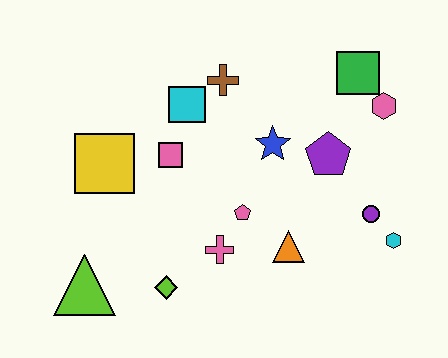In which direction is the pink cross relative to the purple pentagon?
The pink cross is to the left of the purple pentagon.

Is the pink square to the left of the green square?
Yes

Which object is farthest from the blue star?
The lime triangle is farthest from the blue star.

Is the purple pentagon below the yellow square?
No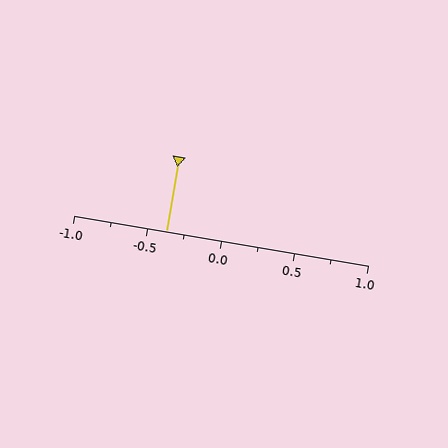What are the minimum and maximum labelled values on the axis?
The axis runs from -1.0 to 1.0.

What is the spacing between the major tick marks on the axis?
The major ticks are spaced 0.5 apart.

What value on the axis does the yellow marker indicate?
The marker indicates approximately -0.38.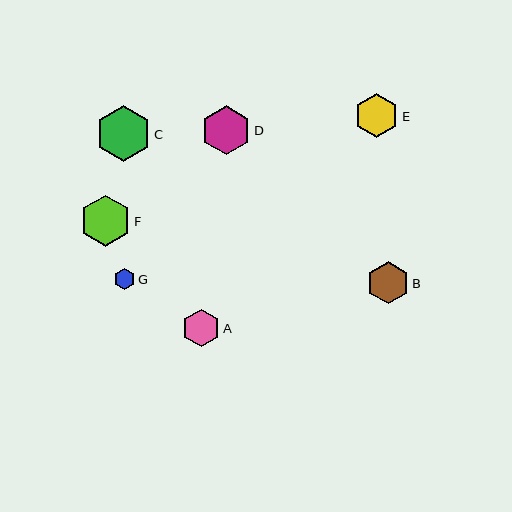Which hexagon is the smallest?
Hexagon G is the smallest with a size of approximately 21 pixels.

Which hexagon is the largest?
Hexagon C is the largest with a size of approximately 55 pixels.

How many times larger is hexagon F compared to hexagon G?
Hexagon F is approximately 2.4 times the size of hexagon G.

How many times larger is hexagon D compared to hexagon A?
Hexagon D is approximately 1.3 times the size of hexagon A.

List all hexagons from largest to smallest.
From largest to smallest: C, F, D, E, B, A, G.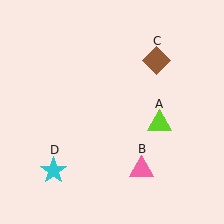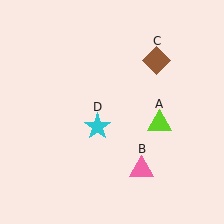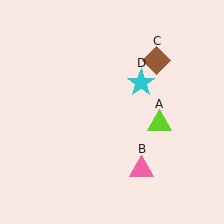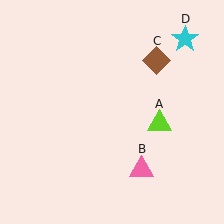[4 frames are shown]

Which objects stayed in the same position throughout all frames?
Lime triangle (object A) and pink triangle (object B) and brown diamond (object C) remained stationary.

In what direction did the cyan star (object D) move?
The cyan star (object D) moved up and to the right.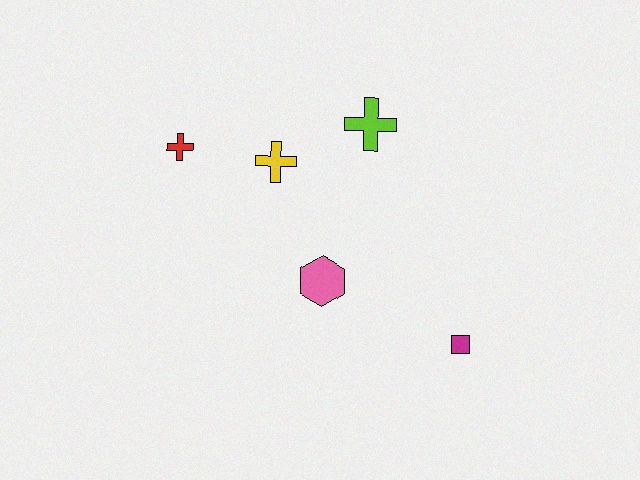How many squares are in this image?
There is 1 square.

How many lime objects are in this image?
There is 1 lime object.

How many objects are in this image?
There are 5 objects.